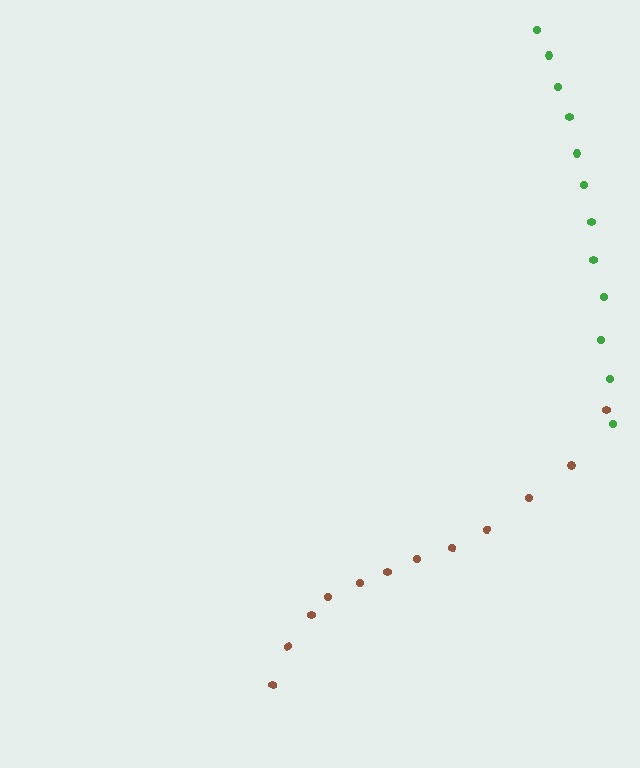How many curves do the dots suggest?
There are 2 distinct paths.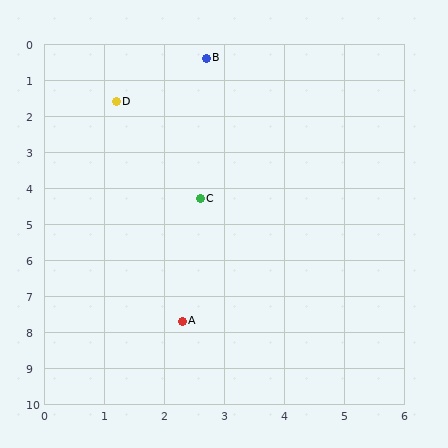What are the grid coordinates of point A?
Point A is at approximately (2.3, 7.7).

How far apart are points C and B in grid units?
Points C and B are about 3.9 grid units apart.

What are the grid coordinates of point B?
Point B is at approximately (2.7, 0.4).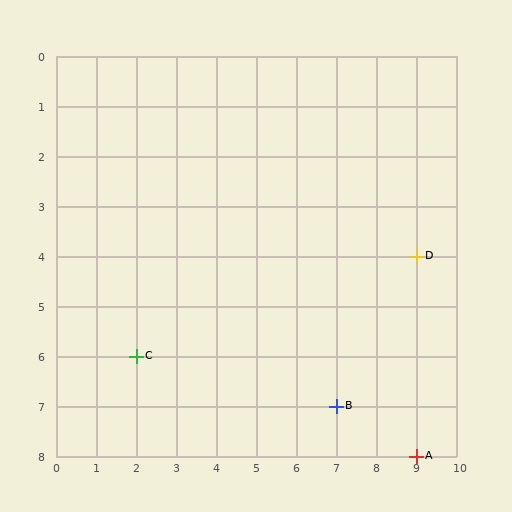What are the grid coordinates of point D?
Point D is at grid coordinates (9, 4).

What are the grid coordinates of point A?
Point A is at grid coordinates (9, 8).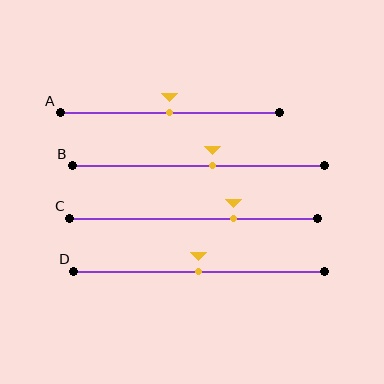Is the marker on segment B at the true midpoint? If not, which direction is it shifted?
No, the marker on segment B is shifted to the right by about 6% of the segment length.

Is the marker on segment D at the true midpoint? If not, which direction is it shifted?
Yes, the marker on segment D is at the true midpoint.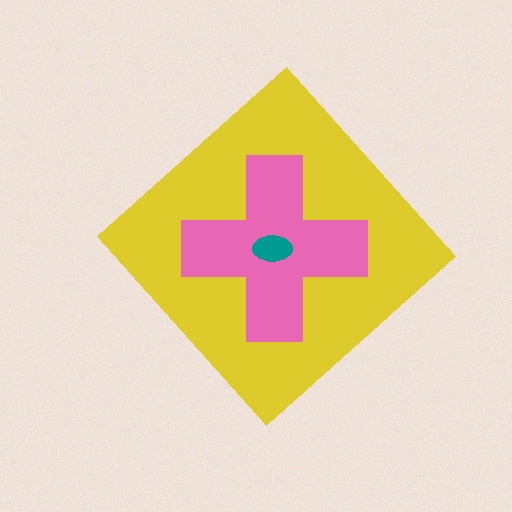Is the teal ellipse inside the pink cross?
Yes.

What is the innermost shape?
The teal ellipse.